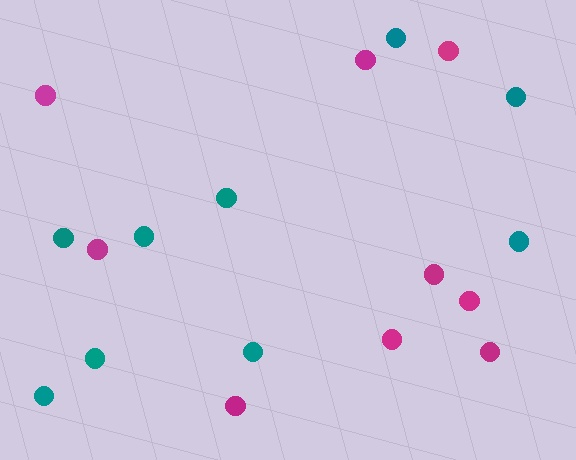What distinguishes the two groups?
There are 2 groups: one group of teal circles (9) and one group of magenta circles (9).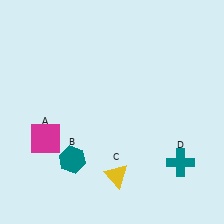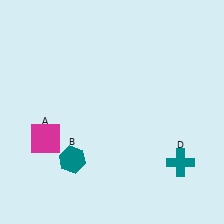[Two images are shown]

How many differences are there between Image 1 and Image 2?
There is 1 difference between the two images.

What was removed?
The yellow triangle (C) was removed in Image 2.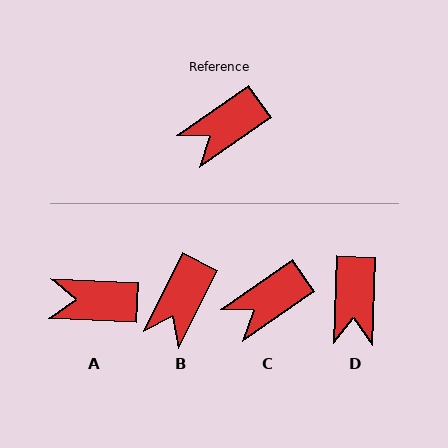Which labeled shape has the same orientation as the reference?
C.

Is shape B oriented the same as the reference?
No, it is off by about 29 degrees.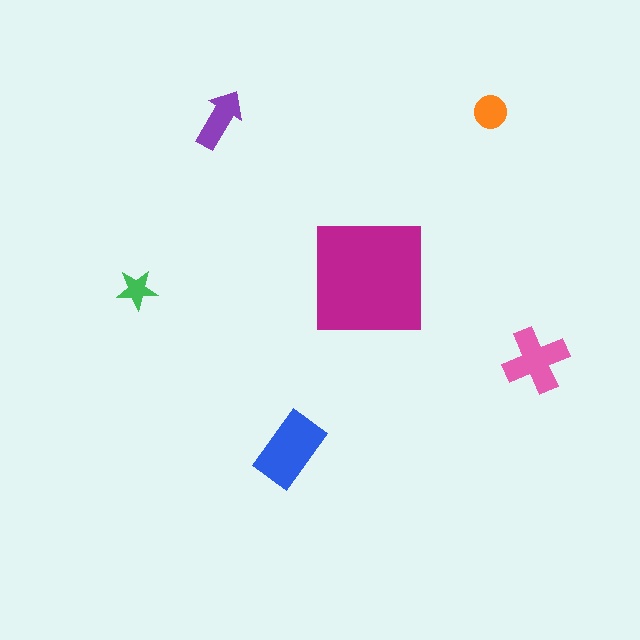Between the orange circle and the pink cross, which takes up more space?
The pink cross.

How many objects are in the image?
There are 6 objects in the image.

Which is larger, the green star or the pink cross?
The pink cross.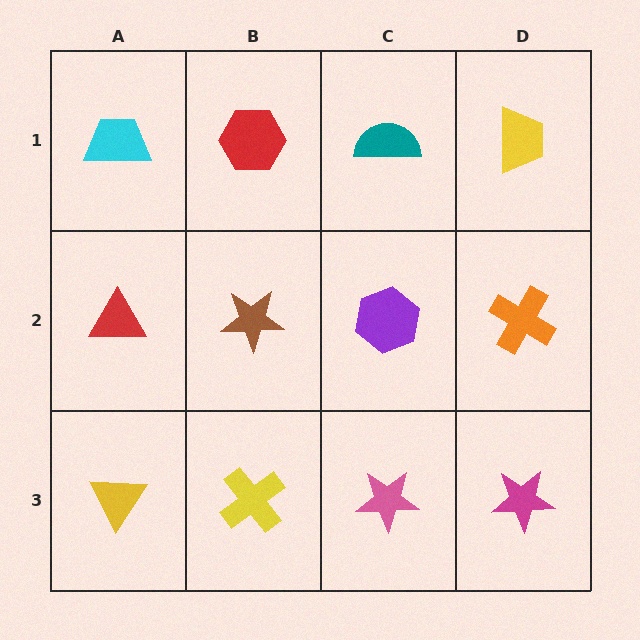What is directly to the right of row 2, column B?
A purple hexagon.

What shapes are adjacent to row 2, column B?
A red hexagon (row 1, column B), a yellow cross (row 3, column B), a red triangle (row 2, column A), a purple hexagon (row 2, column C).